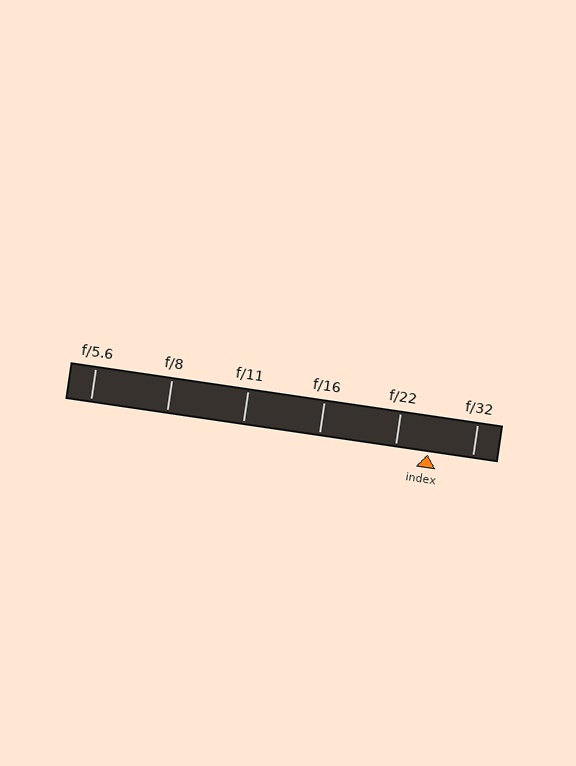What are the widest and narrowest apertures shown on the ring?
The widest aperture shown is f/5.6 and the narrowest is f/32.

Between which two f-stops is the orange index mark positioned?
The index mark is between f/22 and f/32.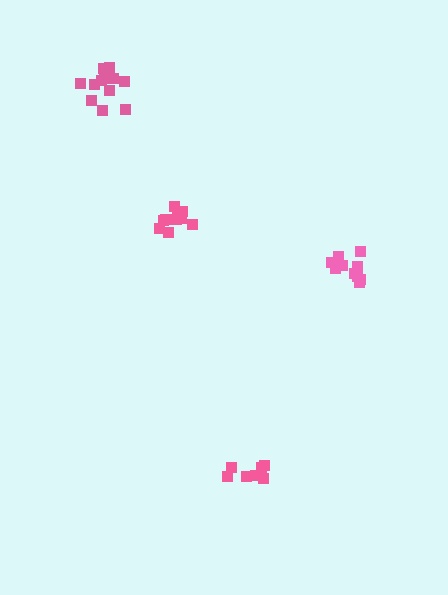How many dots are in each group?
Group 1: 10 dots, Group 2: 8 dots, Group 3: 12 dots, Group 4: 13 dots (43 total).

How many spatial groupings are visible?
There are 4 spatial groupings.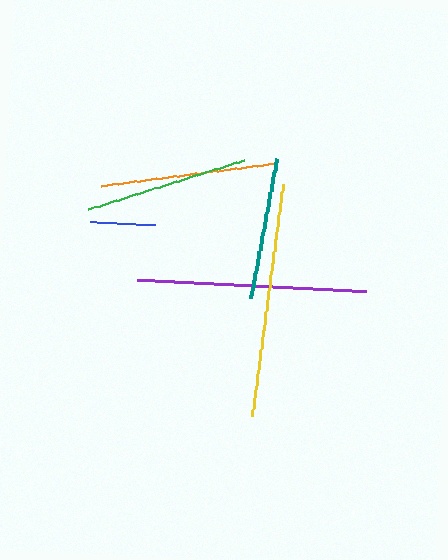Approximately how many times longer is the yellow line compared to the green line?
The yellow line is approximately 1.4 times the length of the green line.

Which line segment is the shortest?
The blue line is the shortest at approximately 64 pixels.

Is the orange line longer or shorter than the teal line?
The orange line is longer than the teal line.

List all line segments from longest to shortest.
From longest to shortest: yellow, purple, orange, green, teal, blue.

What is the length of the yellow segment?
The yellow segment is approximately 233 pixels long.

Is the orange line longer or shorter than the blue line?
The orange line is longer than the blue line.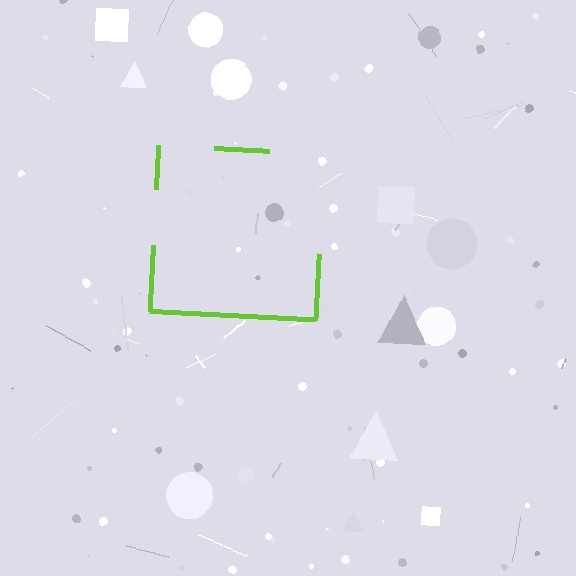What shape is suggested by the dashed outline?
The dashed outline suggests a square.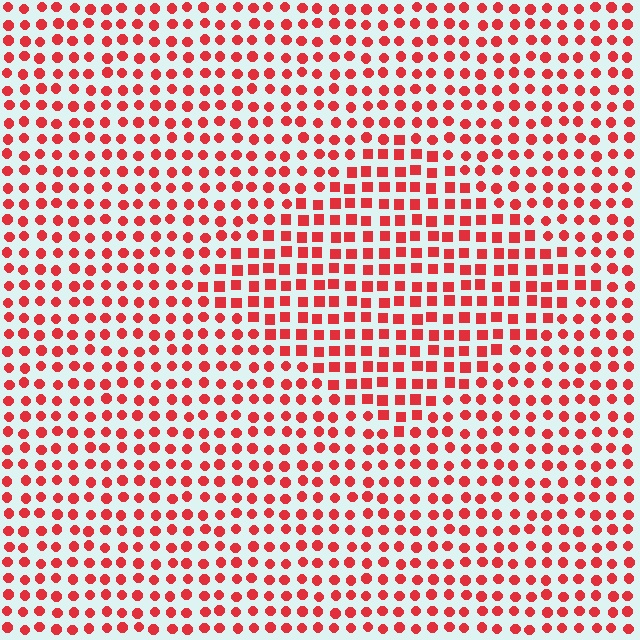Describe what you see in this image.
The image is filled with small red elements arranged in a uniform grid. A diamond-shaped region contains squares, while the surrounding area contains circles. The boundary is defined purely by the change in element shape.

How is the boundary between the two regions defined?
The boundary is defined by a change in element shape: squares inside vs. circles outside. All elements share the same color and spacing.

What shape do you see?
I see a diamond.